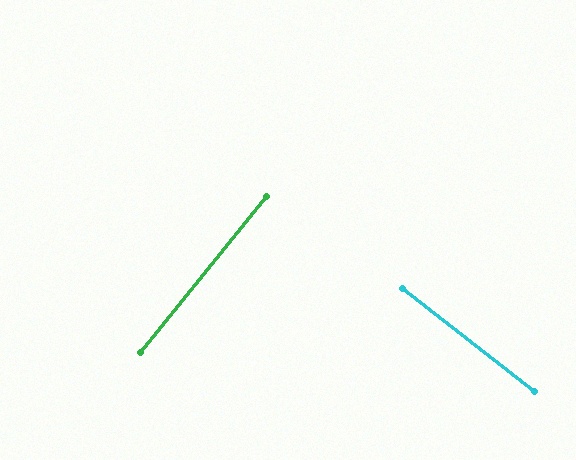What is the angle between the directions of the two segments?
Approximately 89 degrees.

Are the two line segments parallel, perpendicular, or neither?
Perpendicular — they meet at approximately 89°.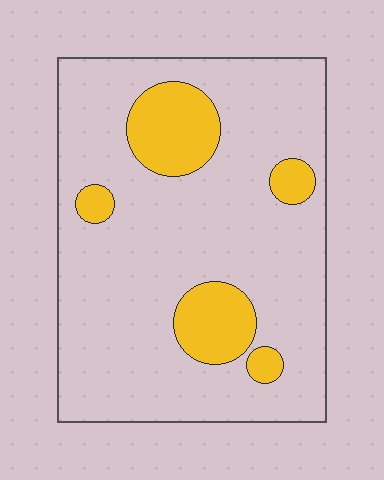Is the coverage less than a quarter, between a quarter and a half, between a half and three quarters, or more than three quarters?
Less than a quarter.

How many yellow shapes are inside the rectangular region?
5.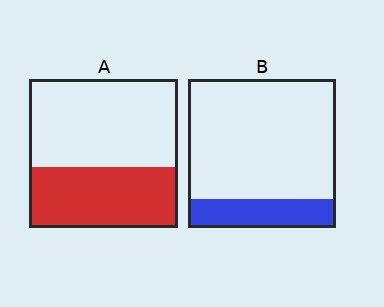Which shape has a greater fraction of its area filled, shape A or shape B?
Shape A.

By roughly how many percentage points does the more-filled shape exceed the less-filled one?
By roughly 20 percentage points (A over B).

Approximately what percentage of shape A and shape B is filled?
A is approximately 40% and B is approximately 20%.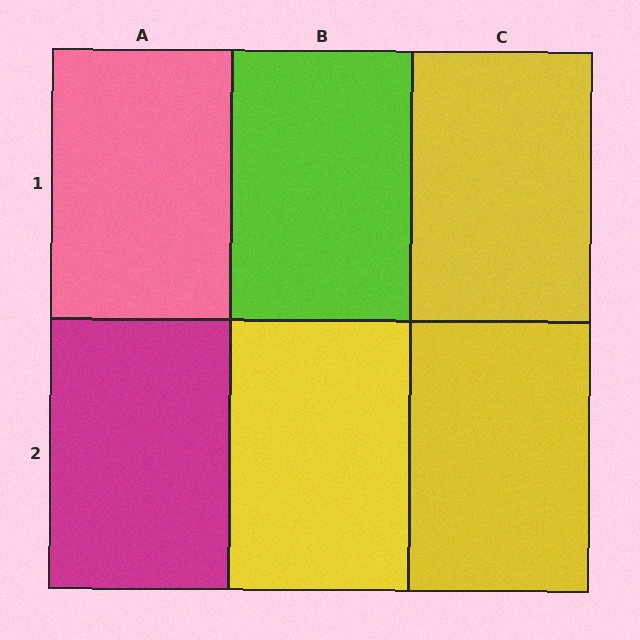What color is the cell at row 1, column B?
Lime.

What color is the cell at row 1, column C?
Yellow.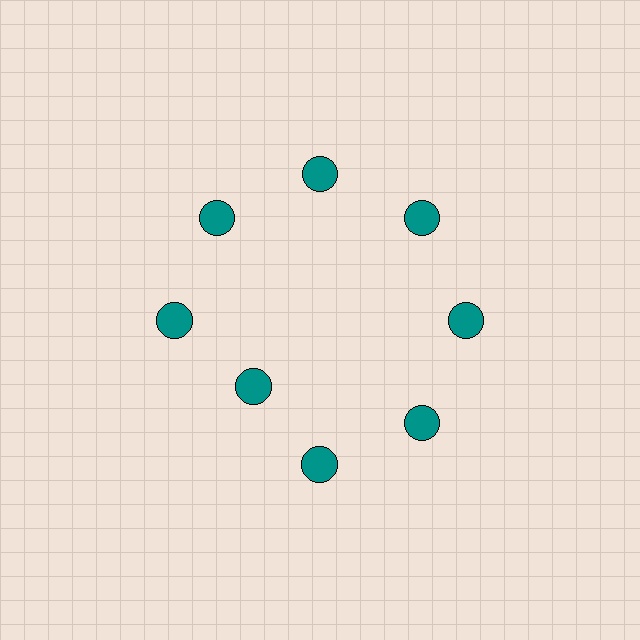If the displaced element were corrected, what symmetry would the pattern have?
It would have 8-fold rotational symmetry — the pattern would map onto itself every 45 degrees.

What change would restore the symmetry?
The symmetry would be restored by moving it outward, back onto the ring so that all 8 circles sit at equal angles and equal distance from the center.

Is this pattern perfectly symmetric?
No. The 8 teal circles are arranged in a ring, but one element near the 8 o'clock position is pulled inward toward the center, breaking the 8-fold rotational symmetry.